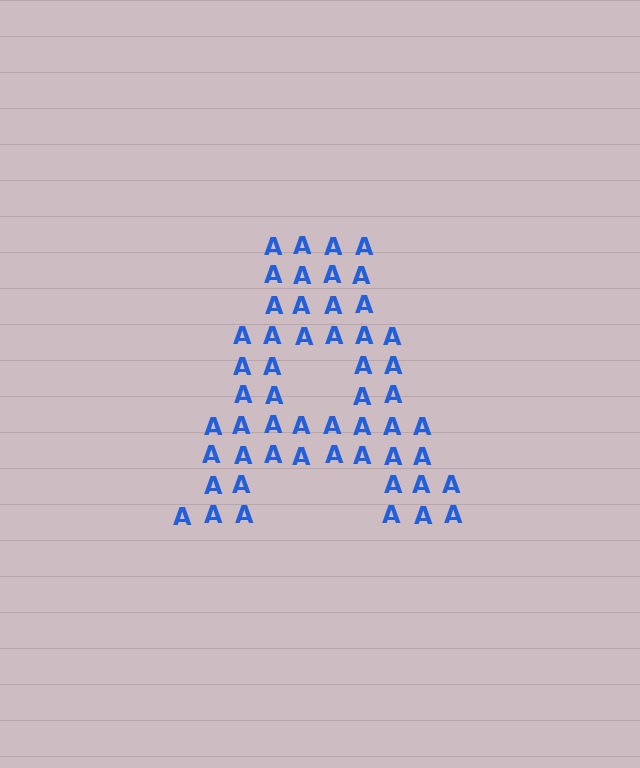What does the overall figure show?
The overall figure shows the letter A.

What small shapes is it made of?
It is made of small letter A's.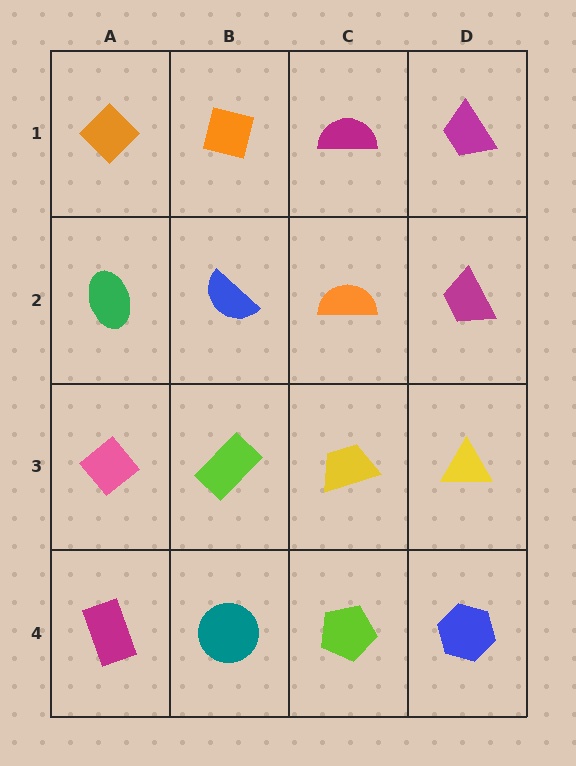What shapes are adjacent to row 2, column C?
A magenta semicircle (row 1, column C), a yellow trapezoid (row 3, column C), a blue semicircle (row 2, column B), a magenta trapezoid (row 2, column D).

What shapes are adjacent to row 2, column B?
An orange square (row 1, column B), a lime rectangle (row 3, column B), a green ellipse (row 2, column A), an orange semicircle (row 2, column C).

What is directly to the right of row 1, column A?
An orange square.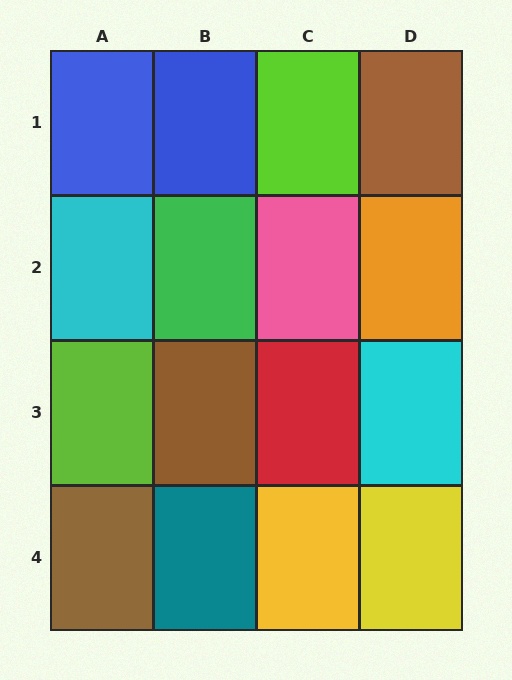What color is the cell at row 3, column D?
Cyan.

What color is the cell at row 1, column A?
Blue.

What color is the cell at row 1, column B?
Blue.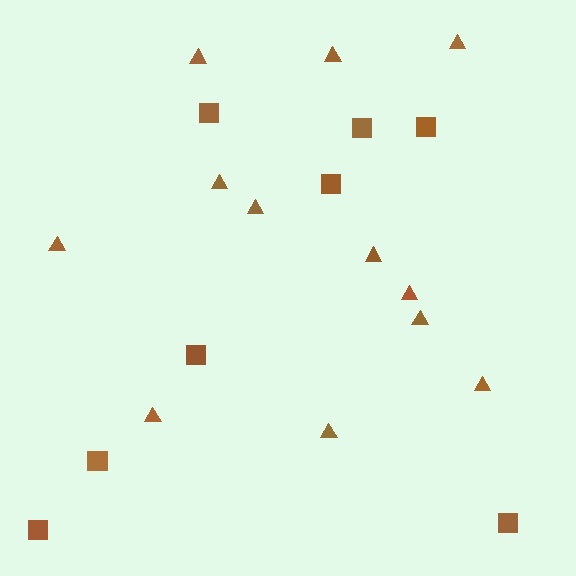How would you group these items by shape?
There are 2 groups: one group of squares (8) and one group of triangles (12).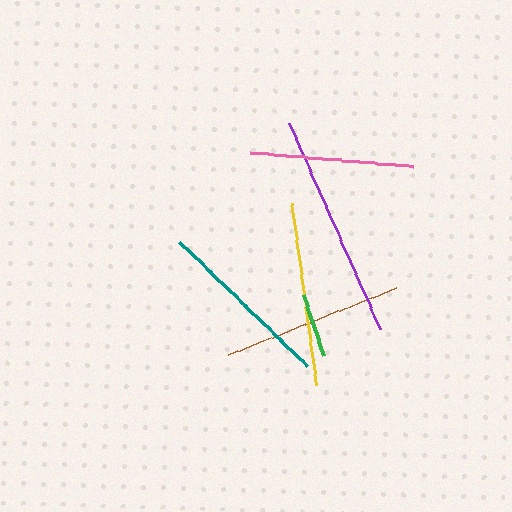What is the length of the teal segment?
The teal segment is approximately 177 pixels long.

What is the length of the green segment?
The green segment is approximately 64 pixels long.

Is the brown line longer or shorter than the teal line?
The brown line is longer than the teal line.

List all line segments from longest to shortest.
From longest to shortest: purple, yellow, brown, teal, pink, green.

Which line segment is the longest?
The purple line is the longest at approximately 225 pixels.